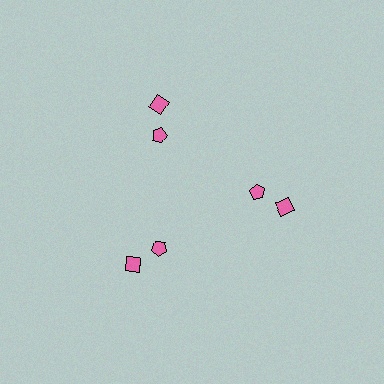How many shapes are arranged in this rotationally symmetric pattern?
There are 6 shapes, arranged in 3 groups of 2.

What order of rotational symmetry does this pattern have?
This pattern has 3-fold rotational symmetry.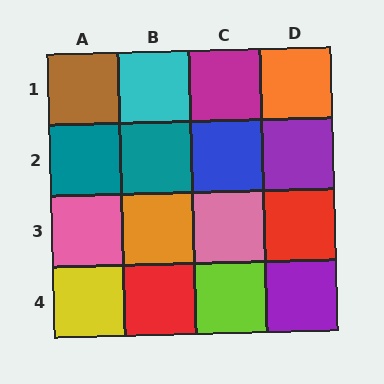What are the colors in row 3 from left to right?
Pink, orange, pink, red.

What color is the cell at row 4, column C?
Lime.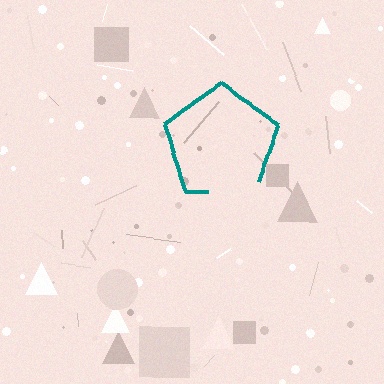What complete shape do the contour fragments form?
The contour fragments form a pentagon.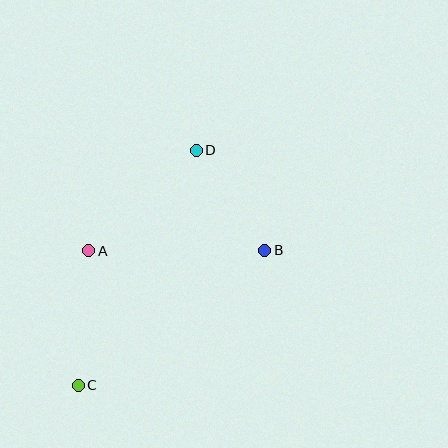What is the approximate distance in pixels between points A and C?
The distance between A and C is approximately 135 pixels.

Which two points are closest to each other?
Points B and D are closest to each other.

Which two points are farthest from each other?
Points C and D are farthest from each other.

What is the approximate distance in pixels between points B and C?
The distance between B and C is approximately 230 pixels.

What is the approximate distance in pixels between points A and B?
The distance between A and B is approximately 176 pixels.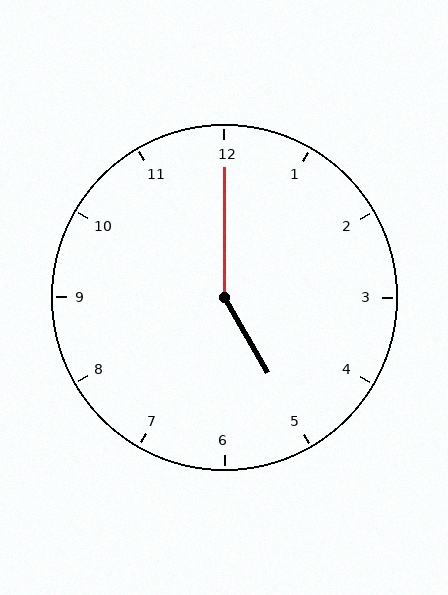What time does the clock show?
5:00.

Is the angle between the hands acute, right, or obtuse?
It is obtuse.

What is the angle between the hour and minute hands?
Approximately 150 degrees.